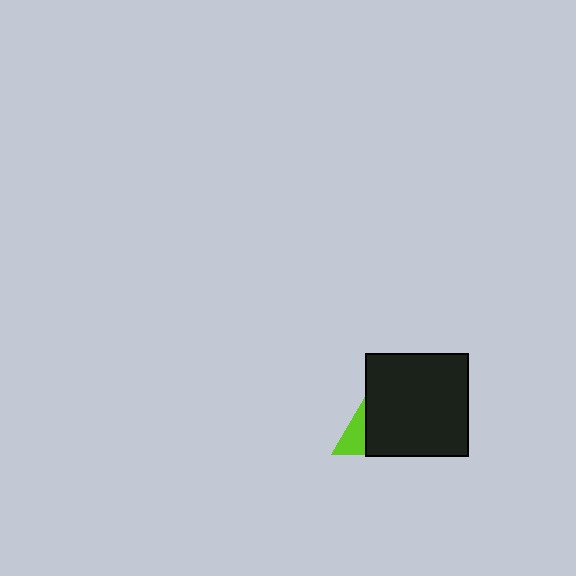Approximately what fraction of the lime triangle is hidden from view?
Roughly 69% of the lime triangle is hidden behind the black square.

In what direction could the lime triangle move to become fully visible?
The lime triangle could move left. That would shift it out from behind the black square entirely.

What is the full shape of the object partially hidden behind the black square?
The partially hidden object is a lime triangle.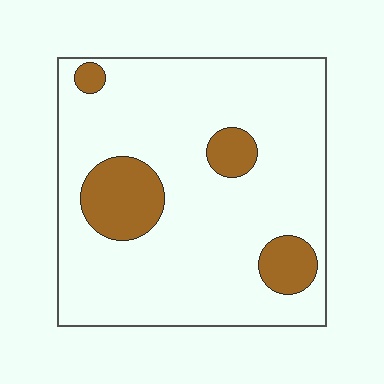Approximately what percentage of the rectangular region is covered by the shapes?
Approximately 15%.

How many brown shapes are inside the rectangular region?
4.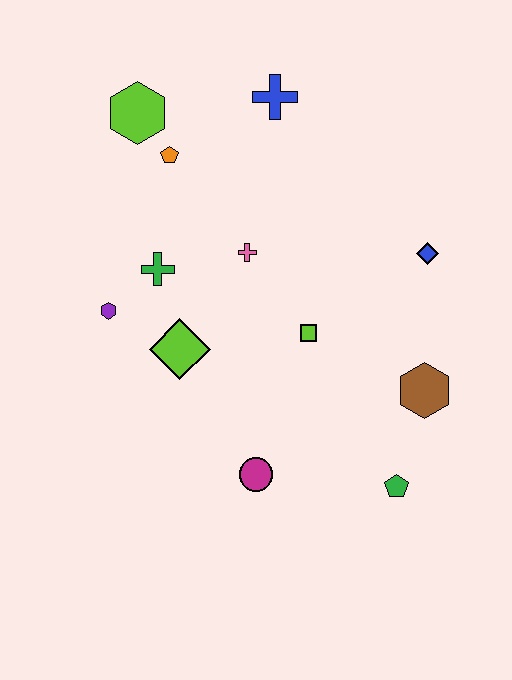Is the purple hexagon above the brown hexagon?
Yes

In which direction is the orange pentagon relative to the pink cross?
The orange pentagon is above the pink cross.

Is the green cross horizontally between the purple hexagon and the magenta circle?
Yes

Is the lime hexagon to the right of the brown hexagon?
No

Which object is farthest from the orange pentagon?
The green pentagon is farthest from the orange pentagon.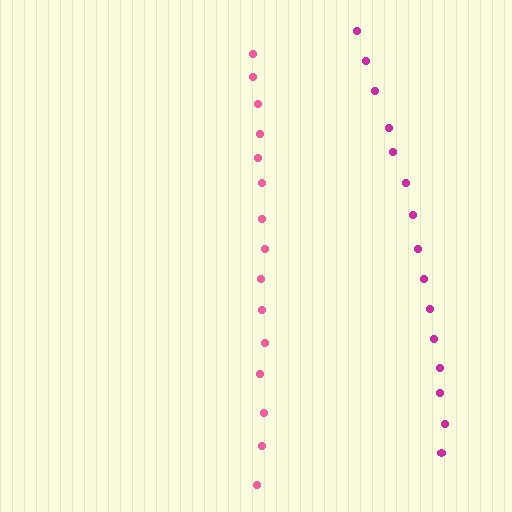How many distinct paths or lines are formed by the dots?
There are 2 distinct paths.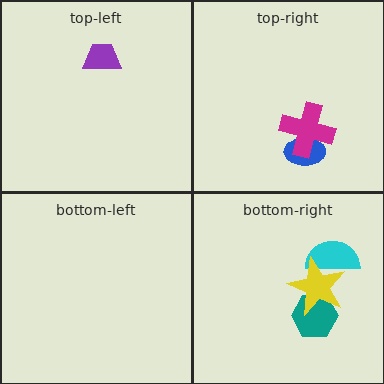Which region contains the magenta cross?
The top-right region.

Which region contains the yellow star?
The bottom-right region.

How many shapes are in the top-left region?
1.